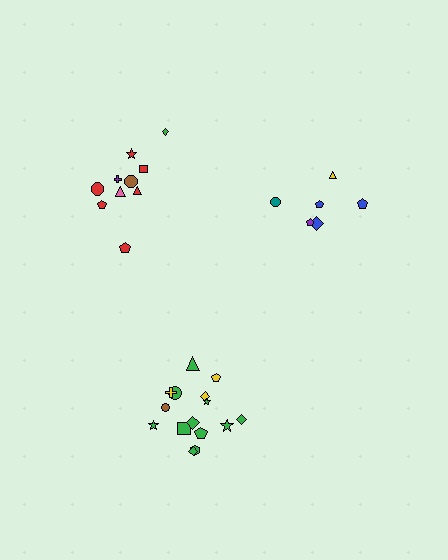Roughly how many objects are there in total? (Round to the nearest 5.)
Roughly 30 objects in total.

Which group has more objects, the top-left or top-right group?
The top-left group.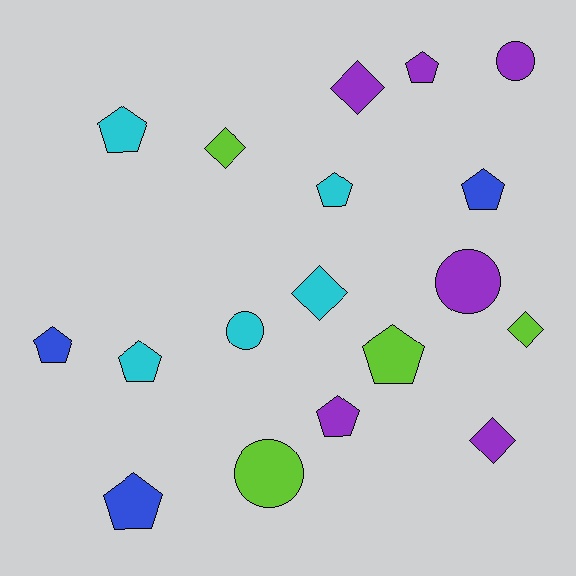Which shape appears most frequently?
Pentagon, with 9 objects.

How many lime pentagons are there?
There is 1 lime pentagon.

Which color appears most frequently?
Purple, with 6 objects.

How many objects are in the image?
There are 18 objects.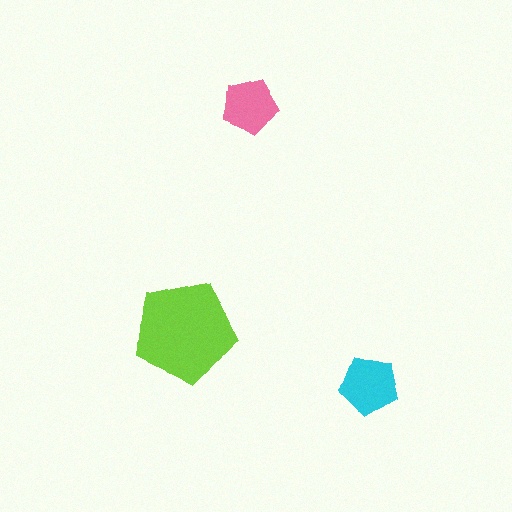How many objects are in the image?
There are 3 objects in the image.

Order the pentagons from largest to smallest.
the lime one, the cyan one, the pink one.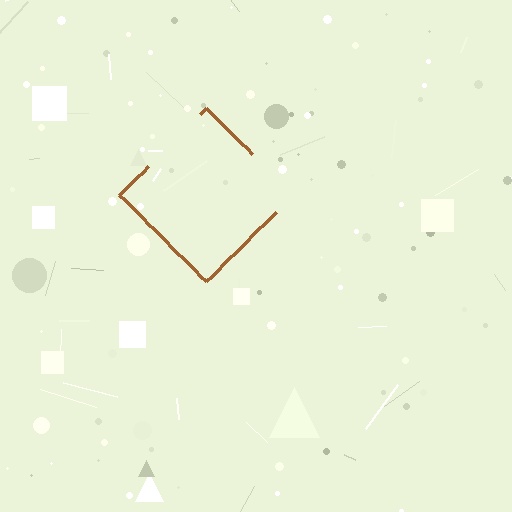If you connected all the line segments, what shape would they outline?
They would outline a diamond.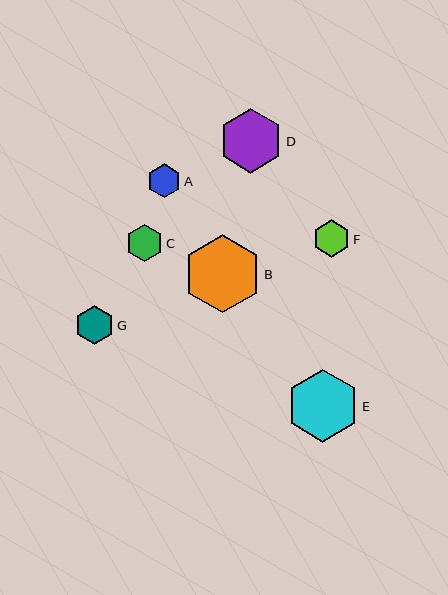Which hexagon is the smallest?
Hexagon A is the smallest with a size of approximately 34 pixels.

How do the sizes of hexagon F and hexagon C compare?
Hexagon F and hexagon C are approximately the same size.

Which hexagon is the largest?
Hexagon B is the largest with a size of approximately 78 pixels.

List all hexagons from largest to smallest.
From largest to smallest: B, E, D, G, F, C, A.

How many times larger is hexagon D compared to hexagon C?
Hexagon D is approximately 1.7 times the size of hexagon C.